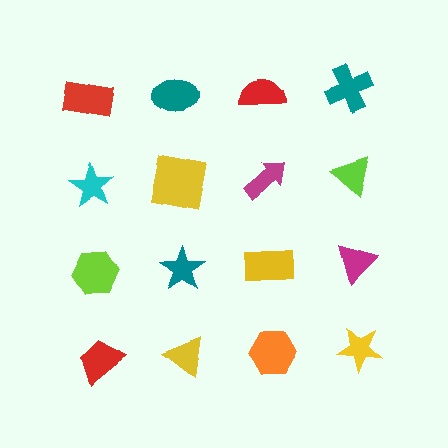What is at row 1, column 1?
A red rectangle.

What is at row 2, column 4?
A lime triangle.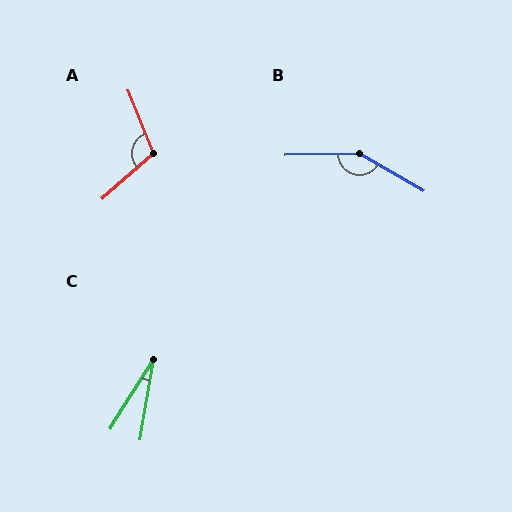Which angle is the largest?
B, at approximately 149 degrees.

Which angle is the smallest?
C, at approximately 22 degrees.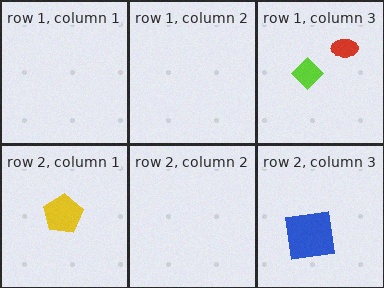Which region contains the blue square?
The row 2, column 3 region.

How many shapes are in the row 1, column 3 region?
2.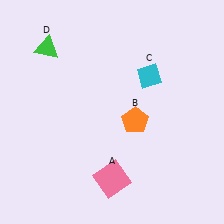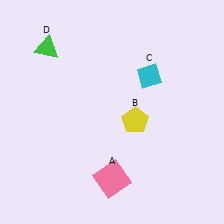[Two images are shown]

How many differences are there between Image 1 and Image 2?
There is 1 difference between the two images.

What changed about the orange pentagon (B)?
In Image 1, B is orange. In Image 2, it changed to yellow.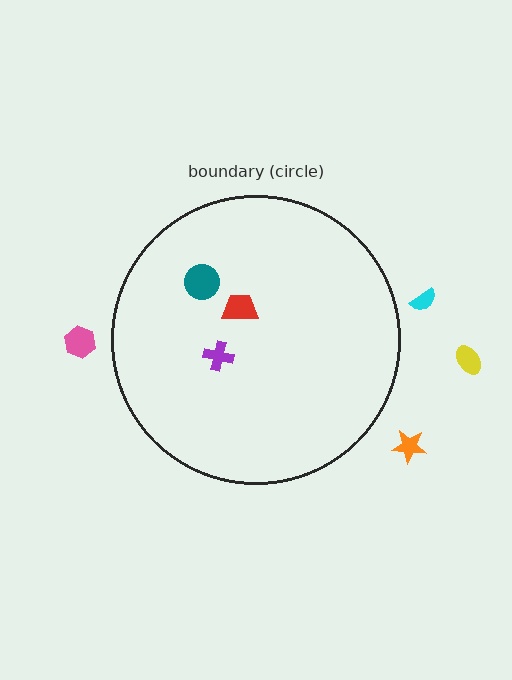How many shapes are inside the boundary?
3 inside, 4 outside.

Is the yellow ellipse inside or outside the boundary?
Outside.